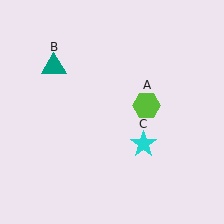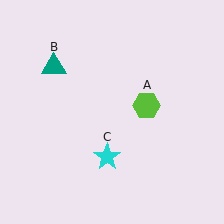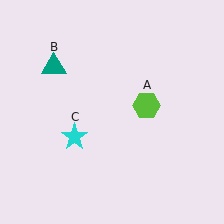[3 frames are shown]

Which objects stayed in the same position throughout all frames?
Lime hexagon (object A) and teal triangle (object B) remained stationary.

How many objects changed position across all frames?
1 object changed position: cyan star (object C).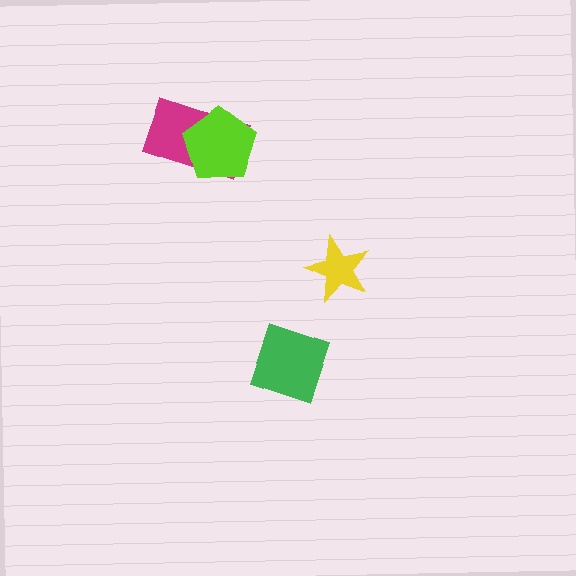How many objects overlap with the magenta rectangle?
1 object overlaps with the magenta rectangle.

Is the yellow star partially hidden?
No, no other shape covers it.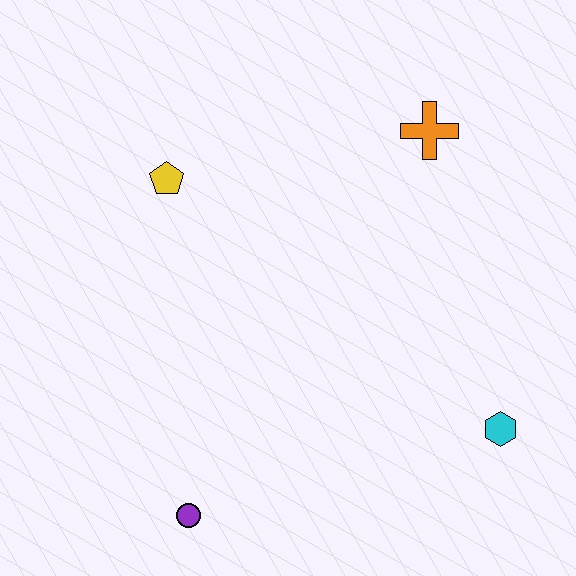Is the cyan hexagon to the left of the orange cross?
No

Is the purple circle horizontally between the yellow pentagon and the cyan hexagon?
Yes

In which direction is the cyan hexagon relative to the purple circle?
The cyan hexagon is to the right of the purple circle.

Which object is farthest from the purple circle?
The orange cross is farthest from the purple circle.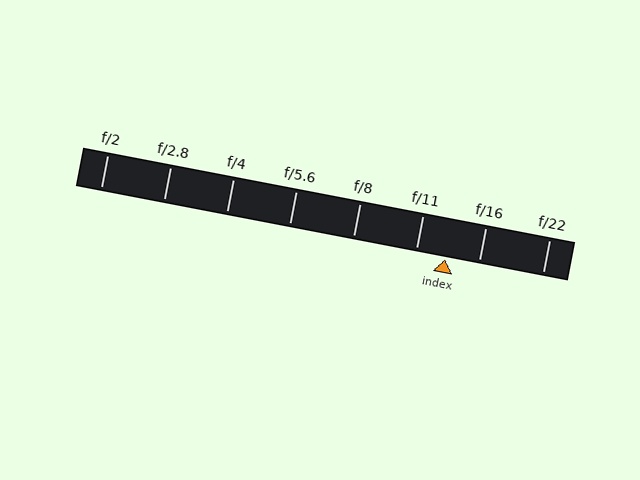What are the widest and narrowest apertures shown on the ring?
The widest aperture shown is f/2 and the narrowest is f/22.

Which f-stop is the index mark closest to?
The index mark is closest to f/11.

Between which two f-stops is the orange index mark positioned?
The index mark is between f/11 and f/16.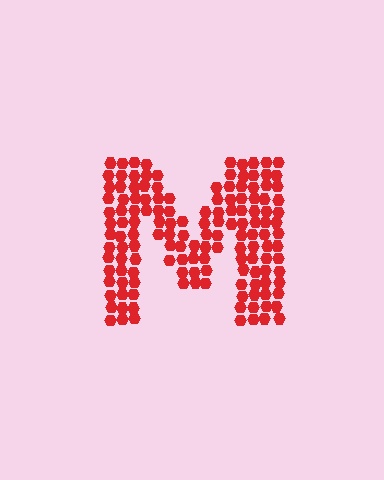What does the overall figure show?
The overall figure shows the letter M.